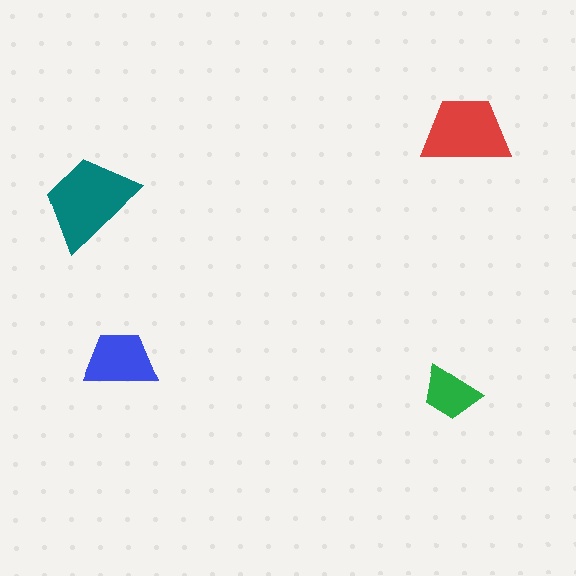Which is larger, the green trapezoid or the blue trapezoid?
The blue one.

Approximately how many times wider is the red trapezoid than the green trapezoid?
About 1.5 times wider.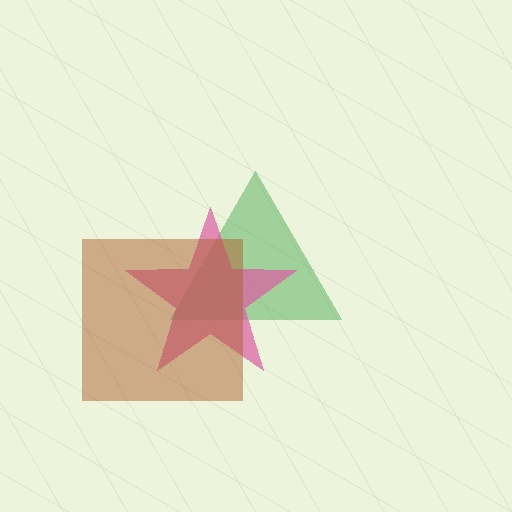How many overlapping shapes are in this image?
There are 3 overlapping shapes in the image.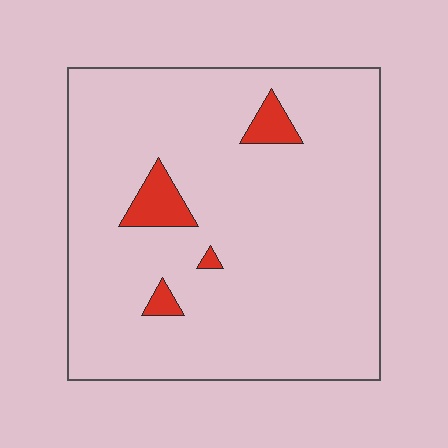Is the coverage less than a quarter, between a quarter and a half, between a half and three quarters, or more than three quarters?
Less than a quarter.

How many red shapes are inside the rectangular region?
4.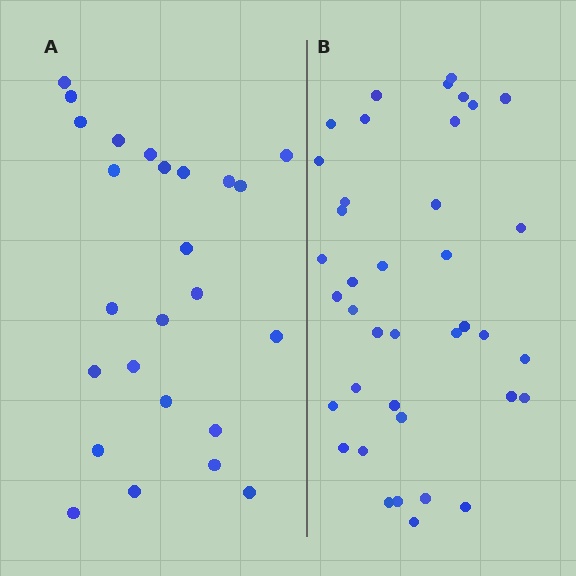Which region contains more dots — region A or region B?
Region B (the right region) has more dots.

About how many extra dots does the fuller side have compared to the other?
Region B has approximately 15 more dots than region A.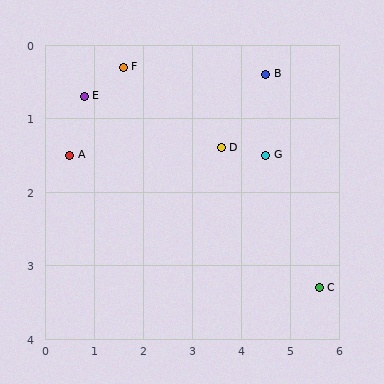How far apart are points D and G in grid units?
Points D and G are about 0.9 grid units apart.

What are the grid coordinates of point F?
Point F is at approximately (1.6, 0.3).